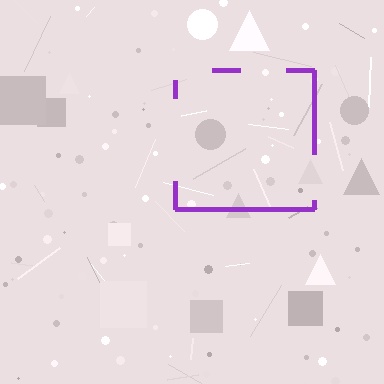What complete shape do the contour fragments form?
The contour fragments form a square.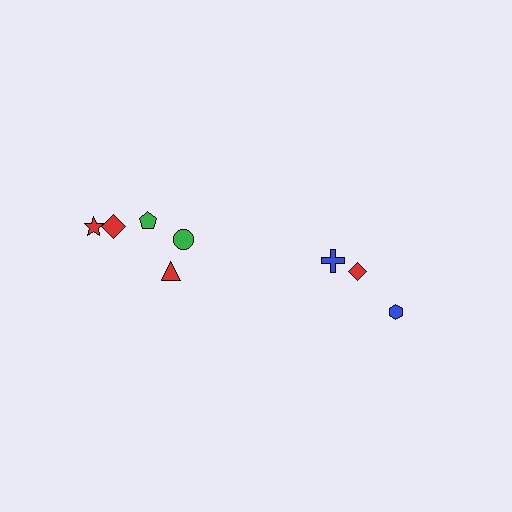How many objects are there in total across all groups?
There are 8 objects.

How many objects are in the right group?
There are 3 objects.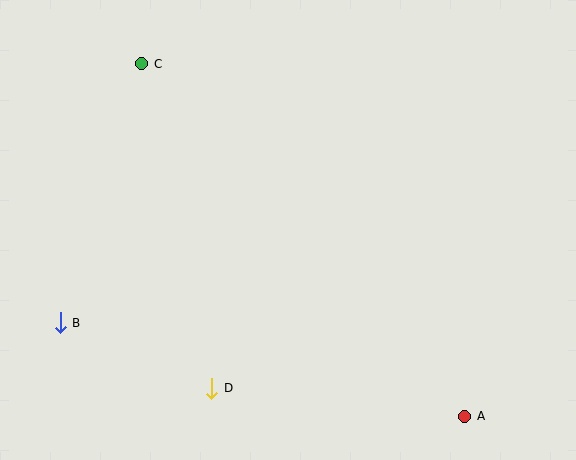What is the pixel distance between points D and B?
The distance between D and B is 165 pixels.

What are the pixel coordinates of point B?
Point B is at (60, 323).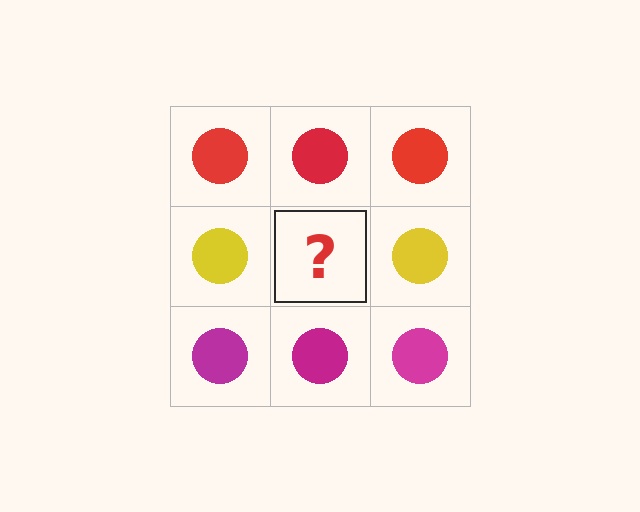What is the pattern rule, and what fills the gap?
The rule is that each row has a consistent color. The gap should be filled with a yellow circle.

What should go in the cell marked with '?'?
The missing cell should contain a yellow circle.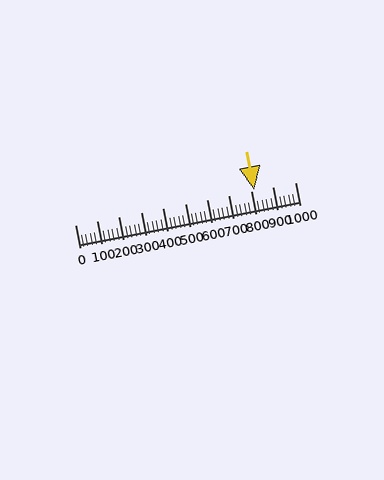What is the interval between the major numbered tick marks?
The major tick marks are spaced 100 units apart.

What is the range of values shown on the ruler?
The ruler shows values from 0 to 1000.